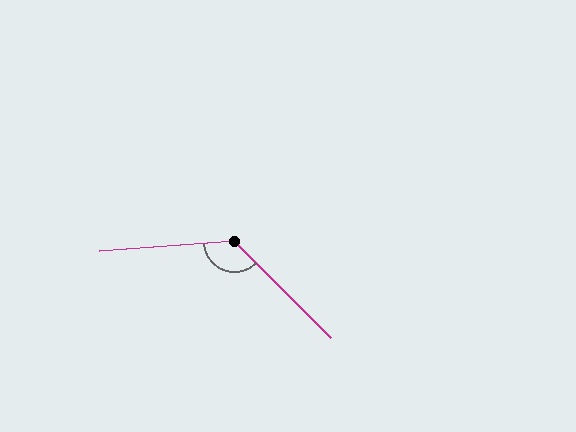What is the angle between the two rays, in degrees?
Approximately 131 degrees.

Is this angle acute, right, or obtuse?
It is obtuse.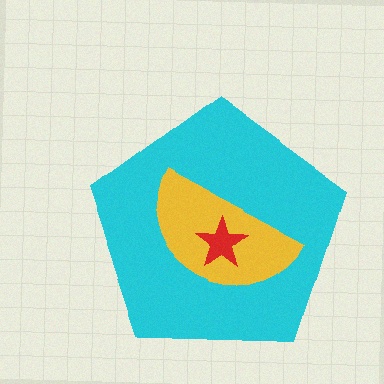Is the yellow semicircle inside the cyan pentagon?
Yes.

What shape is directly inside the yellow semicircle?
The red star.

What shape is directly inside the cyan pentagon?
The yellow semicircle.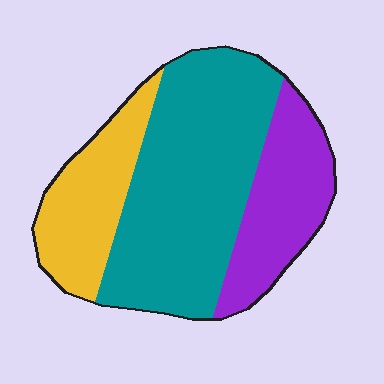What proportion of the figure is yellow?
Yellow covers roughly 20% of the figure.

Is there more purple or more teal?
Teal.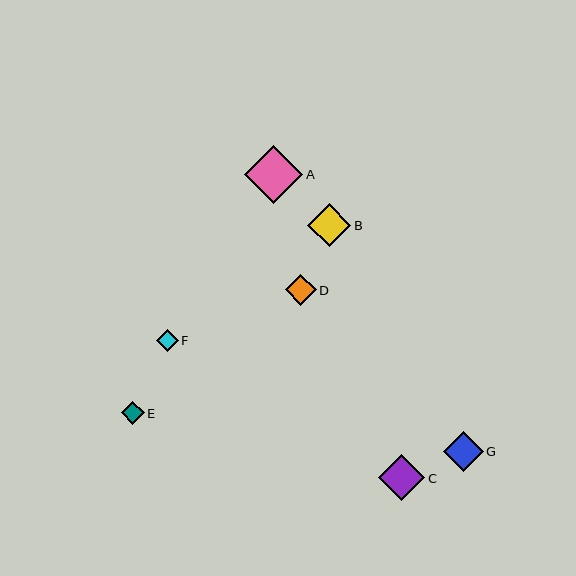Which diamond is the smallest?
Diamond F is the smallest with a size of approximately 22 pixels.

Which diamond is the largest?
Diamond A is the largest with a size of approximately 58 pixels.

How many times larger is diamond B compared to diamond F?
Diamond B is approximately 2.0 times the size of diamond F.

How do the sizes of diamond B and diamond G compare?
Diamond B and diamond G are approximately the same size.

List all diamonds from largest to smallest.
From largest to smallest: A, C, B, G, D, E, F.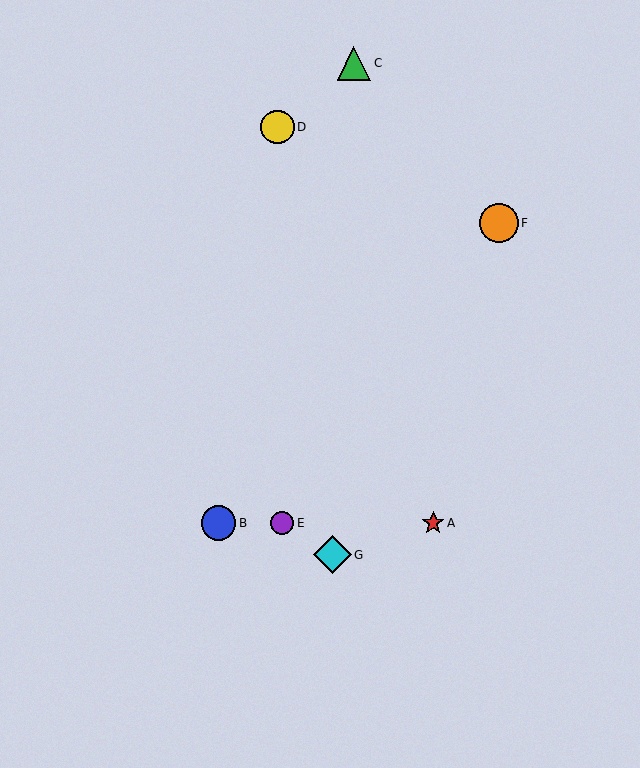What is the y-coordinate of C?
Object C is at y≈63.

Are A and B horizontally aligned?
Yes, both are at y≈523.